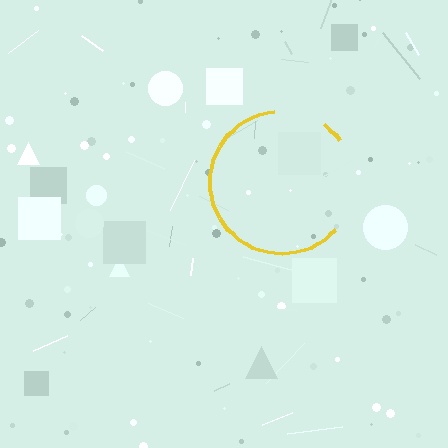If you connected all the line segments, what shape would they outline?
They would outline a circle.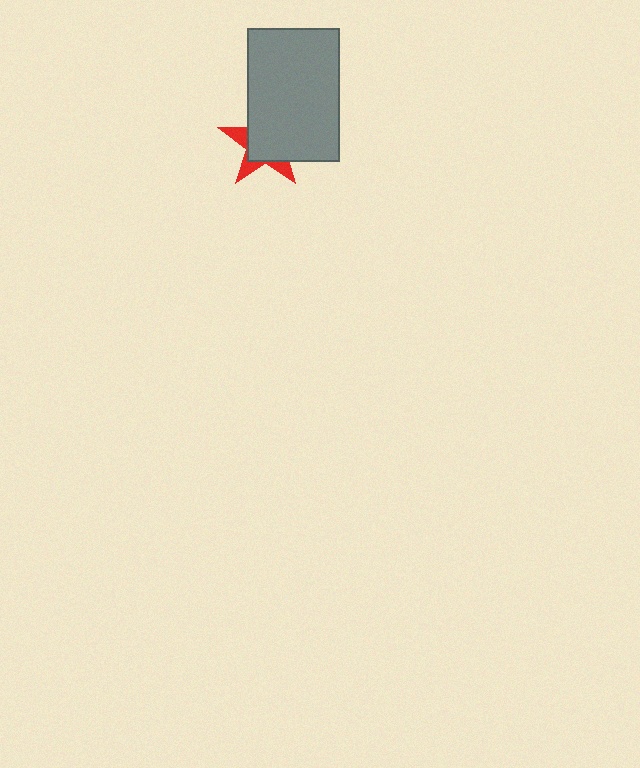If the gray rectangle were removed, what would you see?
You would see the complete red star.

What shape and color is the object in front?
The object in front is a gray rectangle.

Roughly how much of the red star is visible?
A small part of it is visible (roughly 32%).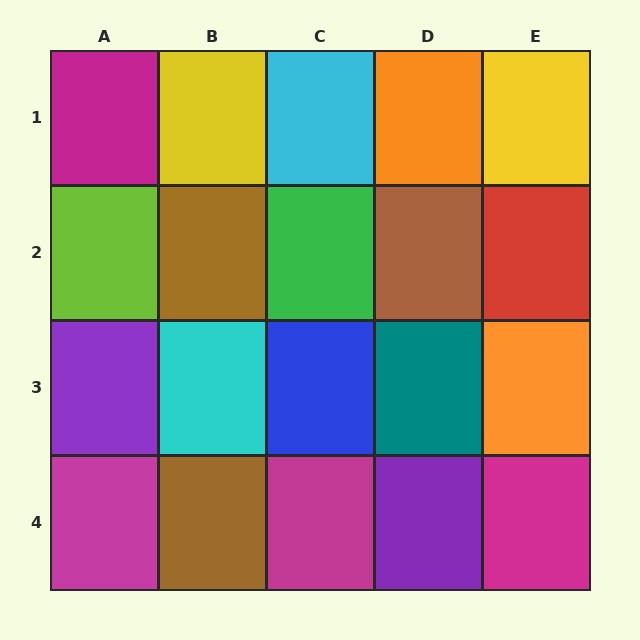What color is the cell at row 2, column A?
Lime.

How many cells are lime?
1 cell is lime.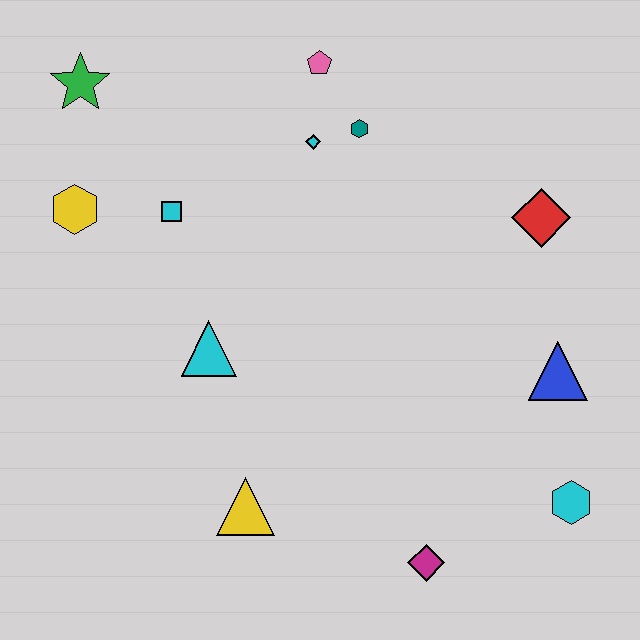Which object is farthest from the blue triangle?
The green star is farthest from the blue triangle.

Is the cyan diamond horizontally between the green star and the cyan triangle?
No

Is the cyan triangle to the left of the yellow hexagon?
No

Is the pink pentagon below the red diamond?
No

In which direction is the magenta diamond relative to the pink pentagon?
The magenta diamond is below the pink pentagon.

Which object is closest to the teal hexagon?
The cyan diamond is closest to the teal hexagon.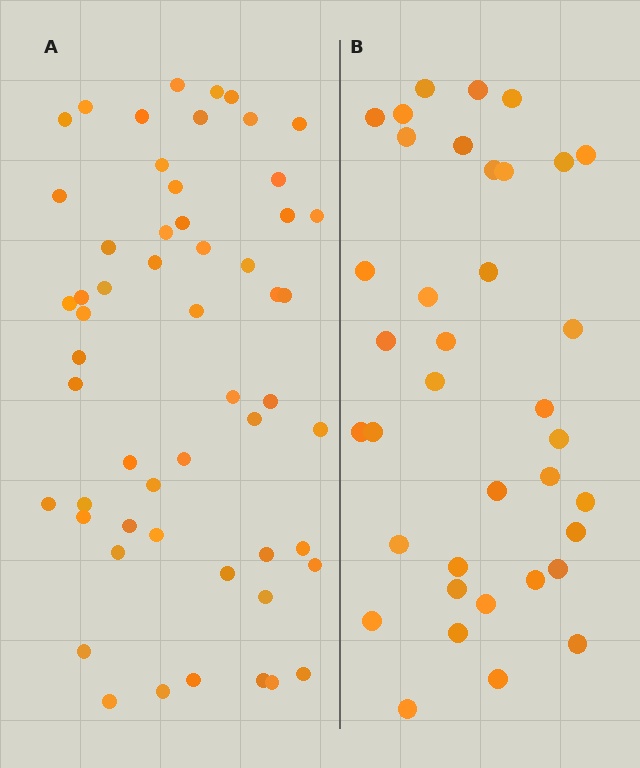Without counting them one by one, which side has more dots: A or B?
Region A (the left region) has more dots.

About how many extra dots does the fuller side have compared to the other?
Region A has approximately 20 more dots than region B.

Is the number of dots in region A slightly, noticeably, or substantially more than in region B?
Region A has substantially more. The ratio is roughly 1.5 to 1.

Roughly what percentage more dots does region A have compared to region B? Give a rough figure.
About 50% more.